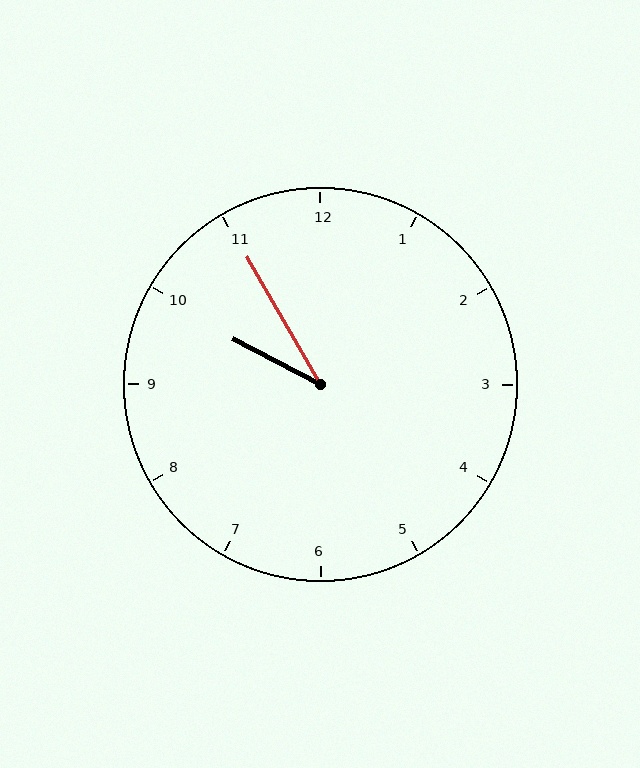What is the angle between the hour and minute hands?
Approximately 32 degrees.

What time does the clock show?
9:55.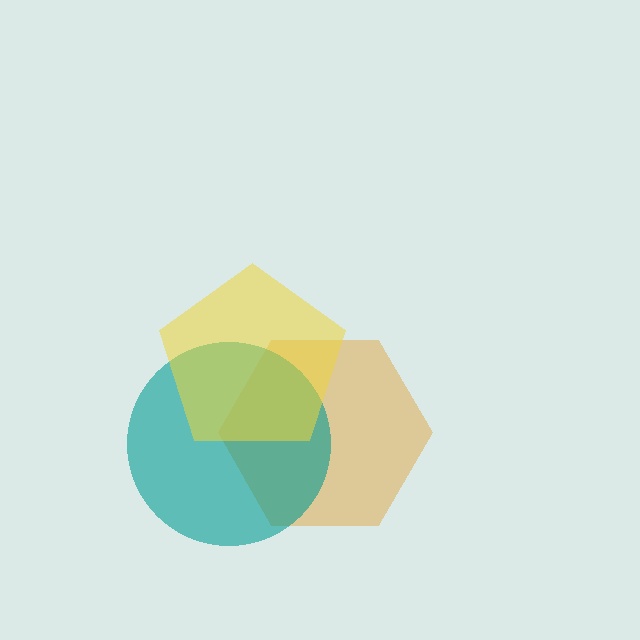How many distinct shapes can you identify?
There are 3 distinct shapes: an orange hexagon, a teal circle, a yellow pentagon.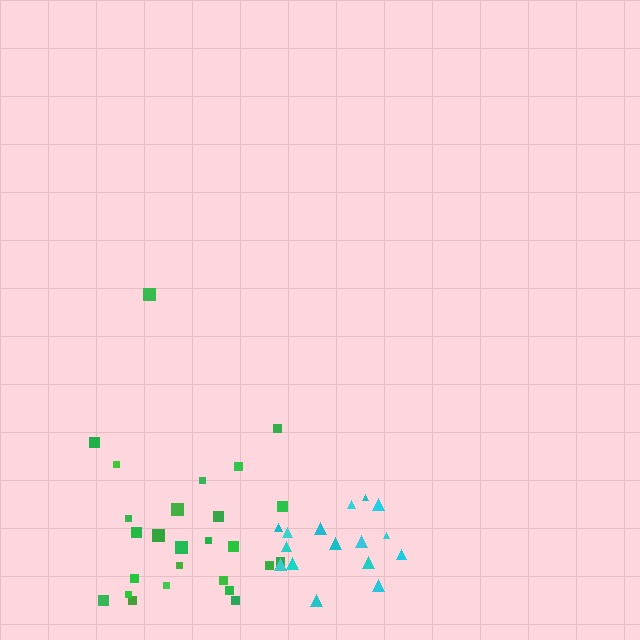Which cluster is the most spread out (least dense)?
Green.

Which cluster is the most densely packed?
Cyan.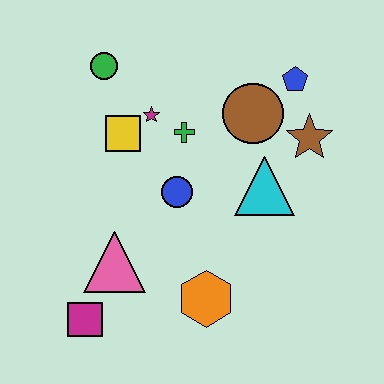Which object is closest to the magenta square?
The pink triangle is closest to the magenta square.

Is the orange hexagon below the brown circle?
Yes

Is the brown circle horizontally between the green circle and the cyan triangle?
Yes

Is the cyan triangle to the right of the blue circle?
Yes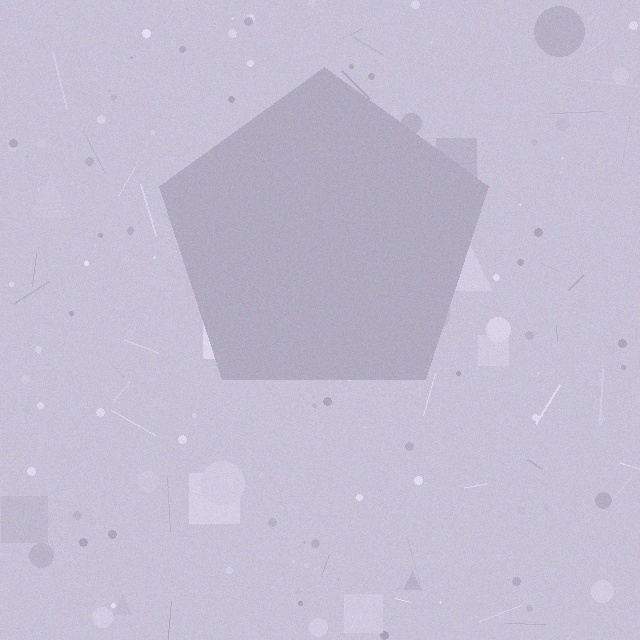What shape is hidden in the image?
A pentagon is hidden in the image.